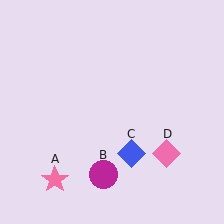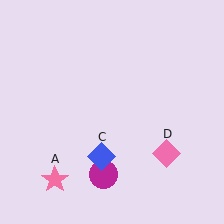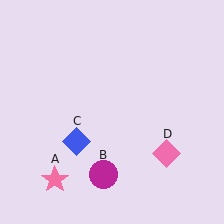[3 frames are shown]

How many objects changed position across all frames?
1 object changed position: blue diamond (object C).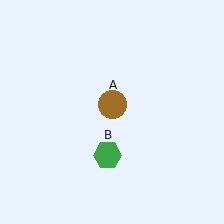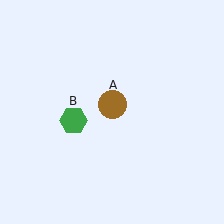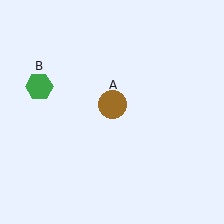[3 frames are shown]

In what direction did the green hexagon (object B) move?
The green hexagon (object B) moved up and to the left.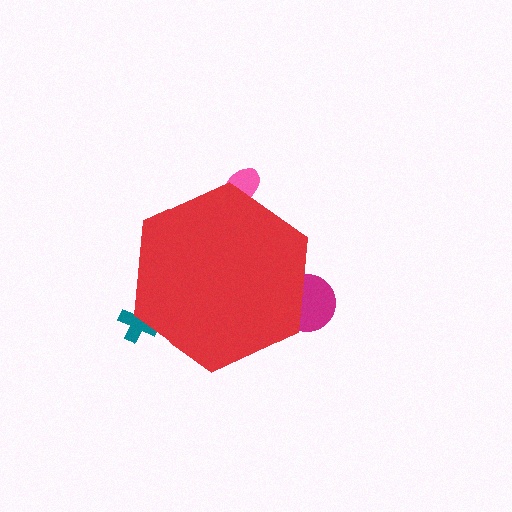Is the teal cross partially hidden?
Yes, the teal cross is partially hidden behind the red hexagon.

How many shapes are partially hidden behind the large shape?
3 shapes are partially hidden.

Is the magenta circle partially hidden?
Yes, the magenta circle is partially hidden behind the red hexagon.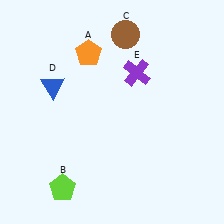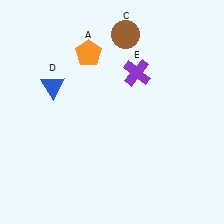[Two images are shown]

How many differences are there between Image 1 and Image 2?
There is 1 difference between the two images.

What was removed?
The lime pentagon (B) was removed in Image 2.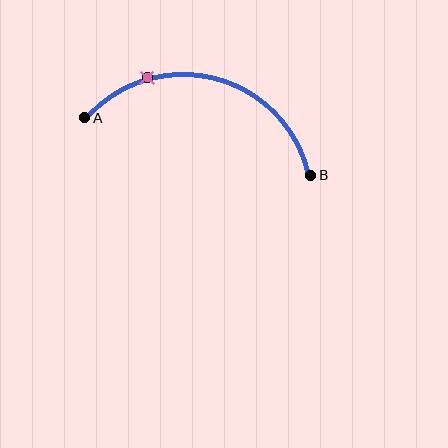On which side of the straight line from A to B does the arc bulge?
The arc bulges above the straight line connecting A and B.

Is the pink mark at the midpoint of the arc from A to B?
No. The pink mark lies on the arc but is closer to endpoint A. The arc midpoint would be at the point on the curve equidistant along the arc from both A and B.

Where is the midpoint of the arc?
The arc midpoint is the point on the curve farthest from the straight line joining A and B. It sits above that line.